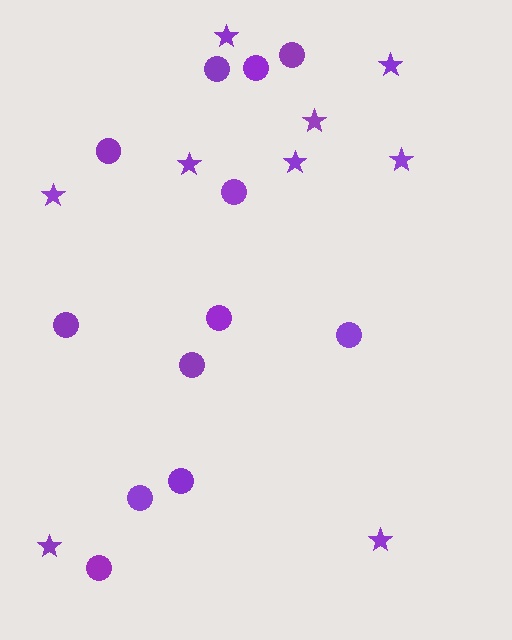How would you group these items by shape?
There are 2 groups: one group of circles (12) and one group of stars (9).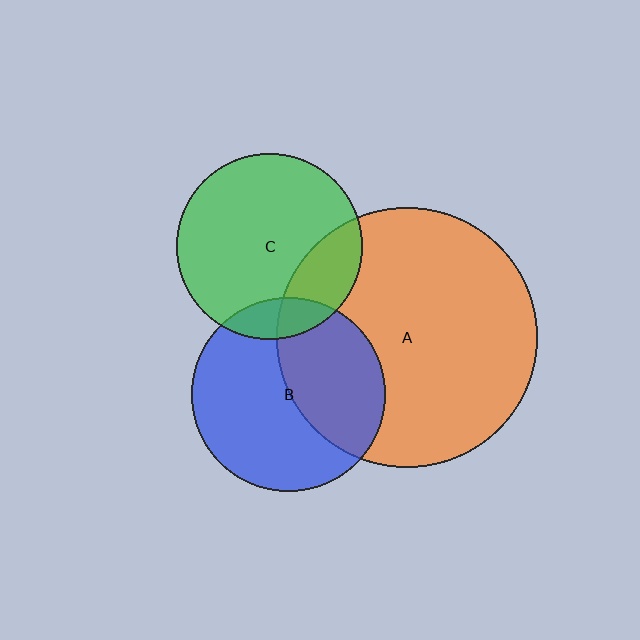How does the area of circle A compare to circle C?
Approximately 2.0 times.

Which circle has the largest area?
Circle A (orange).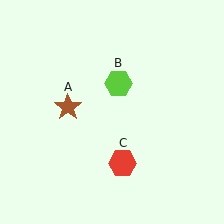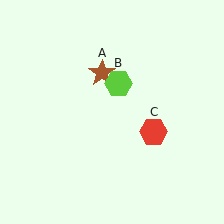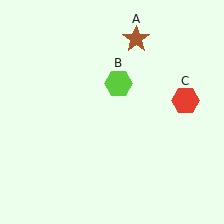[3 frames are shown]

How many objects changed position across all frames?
2 objects changed position: brown star (object A), red hexagon (object C).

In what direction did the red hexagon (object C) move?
The red hexagon (object C) moved up and to the right.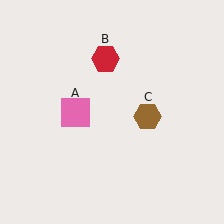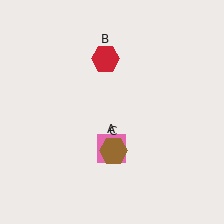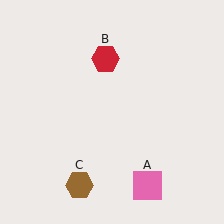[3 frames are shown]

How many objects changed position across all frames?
2 objects changed position: pink square (object A), brown hexagon (object C).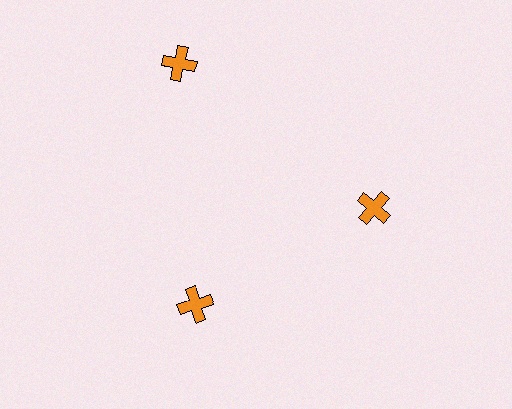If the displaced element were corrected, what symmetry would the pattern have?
It would have 3-fold rotational symmetry — the pattern would map onto itself every 120 degrees.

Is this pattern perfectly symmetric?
No. The 3 orange crosses are arranged in a ring, but one element near the 11 o'clock position is pushed outward from the center, breaking the 3-fold rotational symmetry.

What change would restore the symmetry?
The symmetry would be restored by moving it inward, back onto the ring so that all 3 crosses sit at equal angles and equal distance from the center.